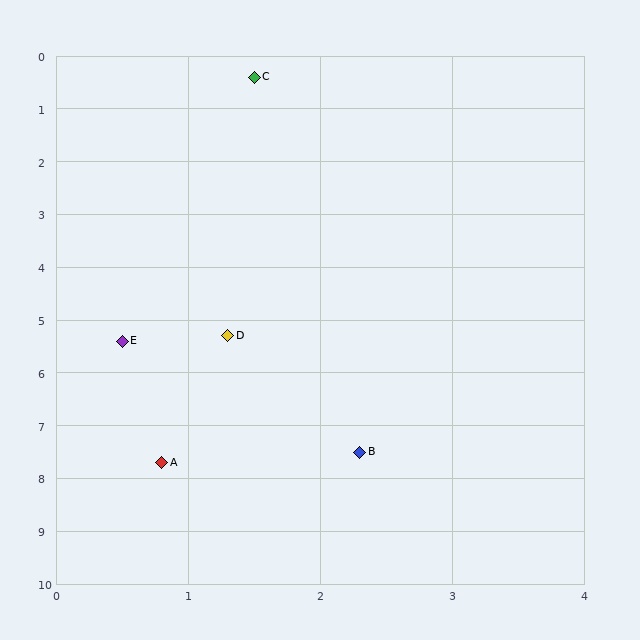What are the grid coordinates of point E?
Point E is at approximately (0.5, 5.4).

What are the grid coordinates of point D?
Point D is at approximately (1.3, 5.3).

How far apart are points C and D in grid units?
Points C and D are about 4.9 grid units apart.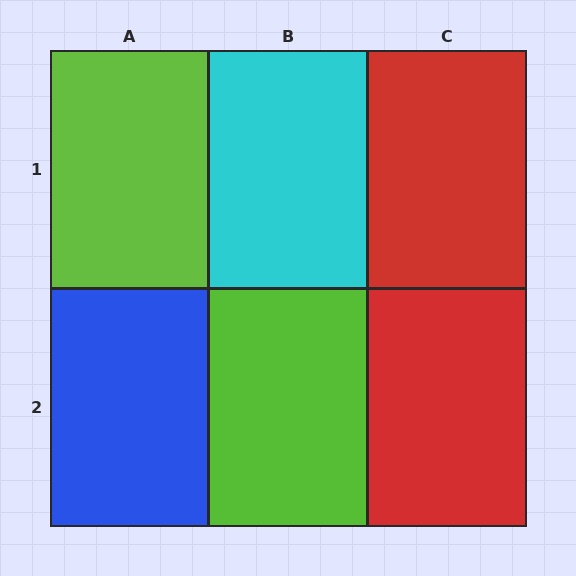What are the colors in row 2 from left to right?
Blue, lime, red.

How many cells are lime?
2 cells are lime.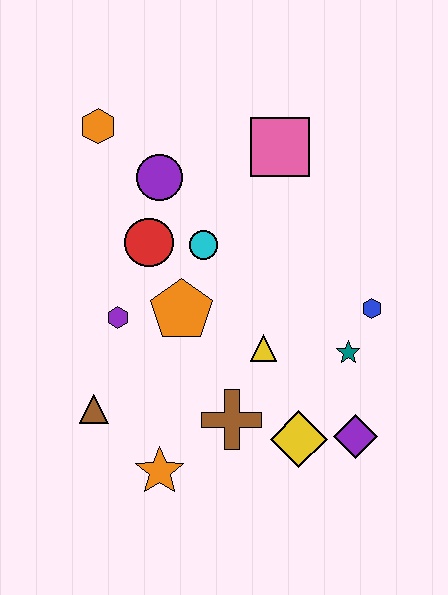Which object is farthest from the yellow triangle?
The orange hexagon is farthest from the yellow triangle.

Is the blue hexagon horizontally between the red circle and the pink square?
No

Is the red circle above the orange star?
Yes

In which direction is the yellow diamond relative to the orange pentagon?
The yellow diamond is below the orange pentagon.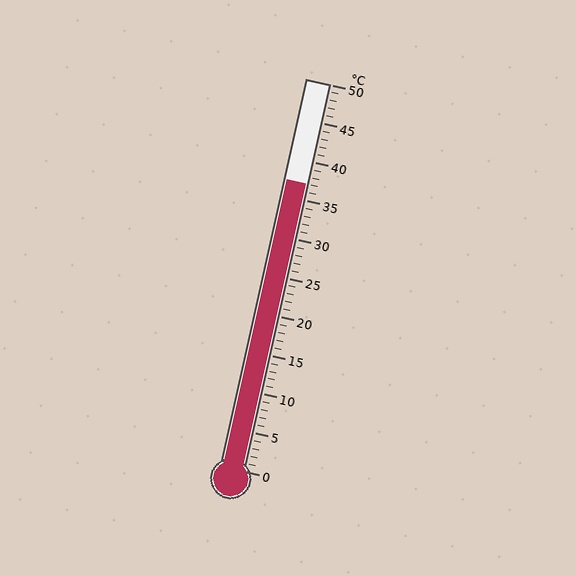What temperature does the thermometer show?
The thermometer shows approximately 37°C.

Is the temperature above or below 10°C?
The temperature is above 10°C.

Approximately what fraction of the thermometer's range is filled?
The thermometer is filled to approximately 75% of its range.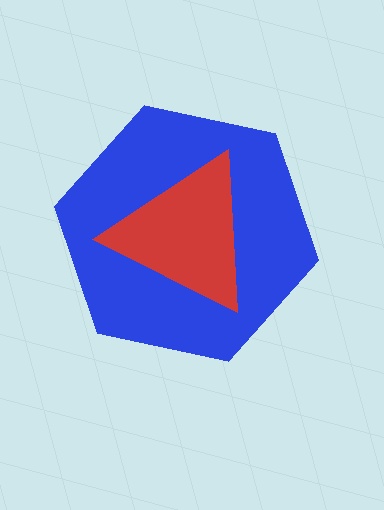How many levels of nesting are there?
2.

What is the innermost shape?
The red triangle.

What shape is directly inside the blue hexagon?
The red triangle.